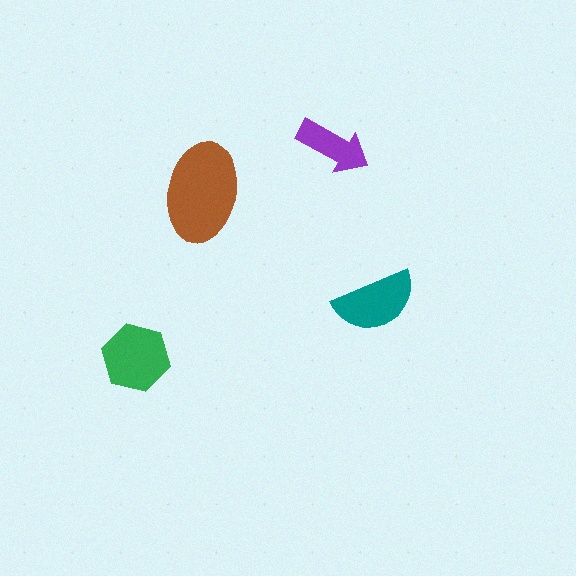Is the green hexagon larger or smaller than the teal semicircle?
Larger.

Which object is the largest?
The brown ellipse.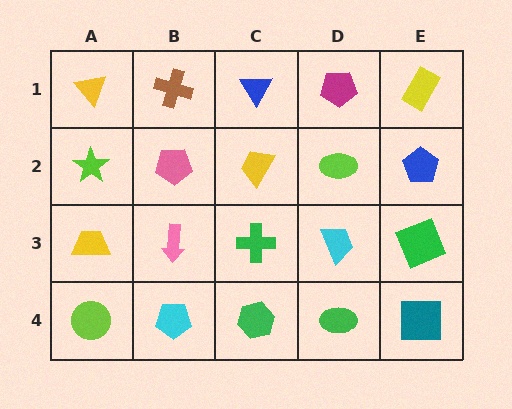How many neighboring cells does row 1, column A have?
2.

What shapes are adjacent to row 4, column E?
A green square (row 3, column E), a green ellipse (row 4, column D).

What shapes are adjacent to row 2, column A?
A yellow triangle (row 1, column A), a yellow trapezoid (row 3, column A), a pink pentagon (row 2, column B).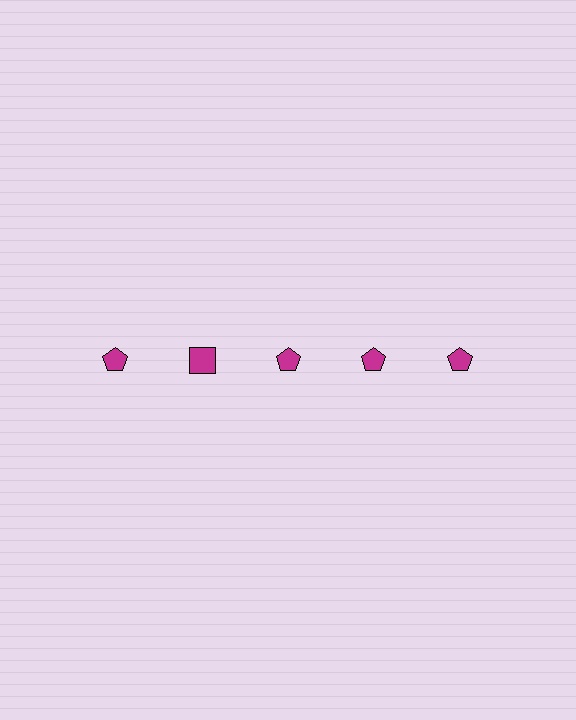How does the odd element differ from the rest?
It has a different shape: square instead of pentagon.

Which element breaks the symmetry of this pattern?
The magenta square in the top row, second from left column breaks the symmetry. All other shapes are magenta pentagons.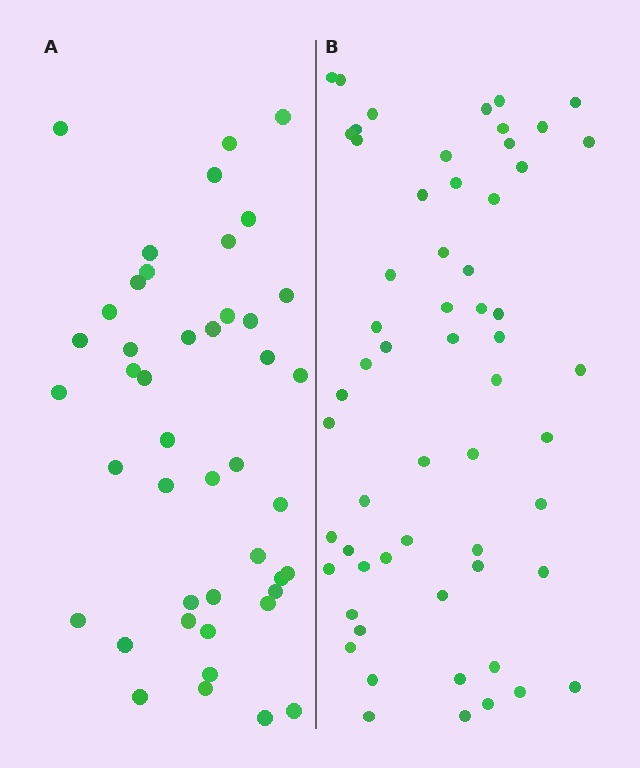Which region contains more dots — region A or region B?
Region B (the right region) has more dots.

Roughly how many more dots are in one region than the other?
Region B has approximately 15 more dots than region A.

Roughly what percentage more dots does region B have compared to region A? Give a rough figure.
About 35% more.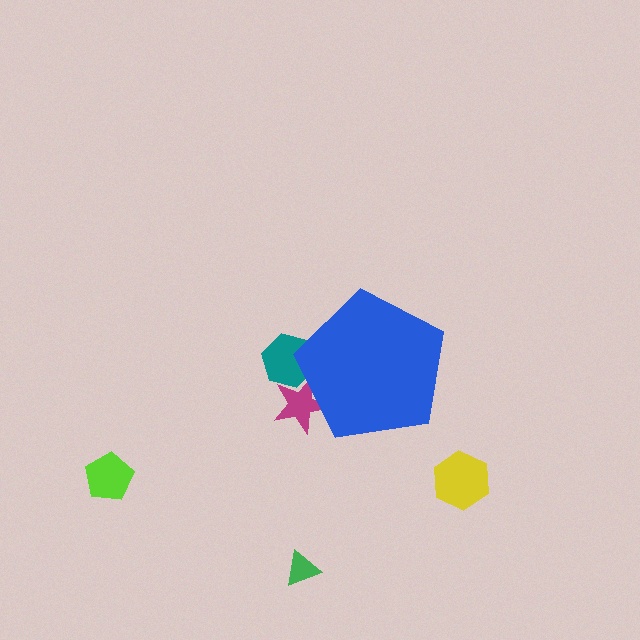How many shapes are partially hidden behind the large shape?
2 shapes are partially hidden.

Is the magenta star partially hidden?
Yes, the magenta star is partially hidden behind the blue pentagon.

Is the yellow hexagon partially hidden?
No, the yellow hexagon is fully visible.